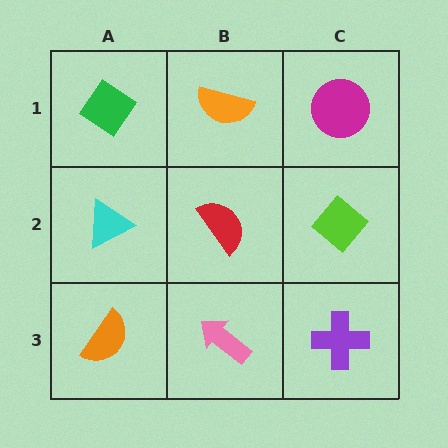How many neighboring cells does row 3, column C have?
2.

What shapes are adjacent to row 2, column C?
A magenta circle (row 1, column C), a purple cross (row 3, column C), a red semicircle (row 2, column B).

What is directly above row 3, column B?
A red semicircle.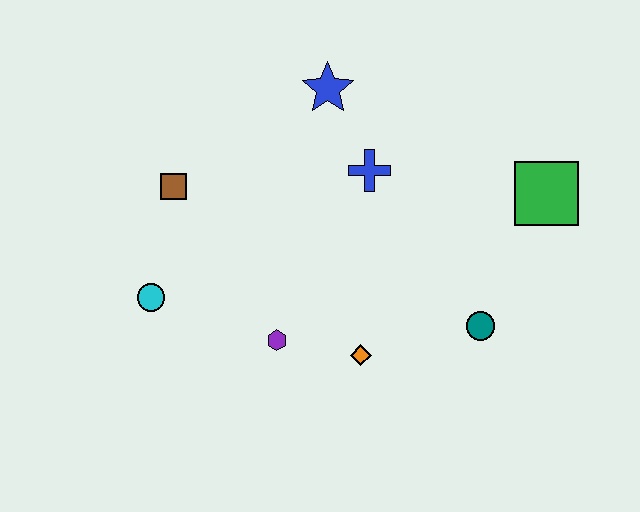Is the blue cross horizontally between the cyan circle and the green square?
Yes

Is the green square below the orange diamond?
No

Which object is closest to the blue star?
The blue cross is closest to the blue star.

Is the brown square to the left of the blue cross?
Yes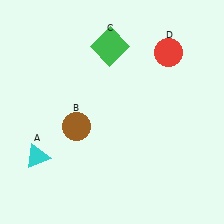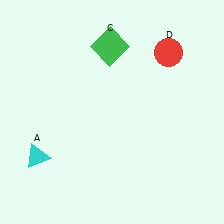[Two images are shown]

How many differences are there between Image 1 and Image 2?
There is 1 difference between the two images.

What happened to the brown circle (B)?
The brown circle (B) was removed in Image 2. It was in the bottom-left area of Image 1.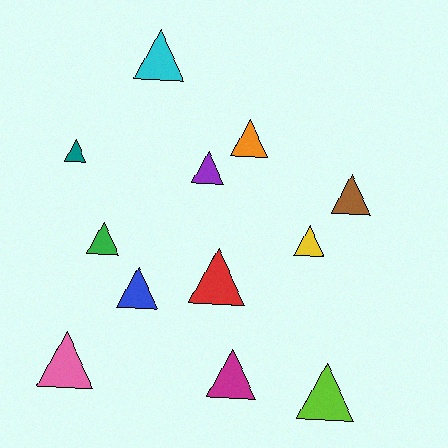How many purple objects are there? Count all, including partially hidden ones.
There is 1 purple object.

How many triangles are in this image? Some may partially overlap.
There are 12 triangles.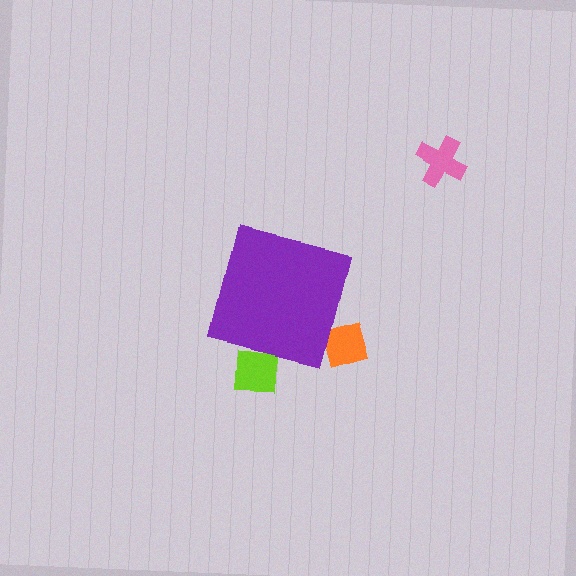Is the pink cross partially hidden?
No, the pink cross is fully visible.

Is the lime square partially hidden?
Yes, the lime square is partially hidden behind the purple square.